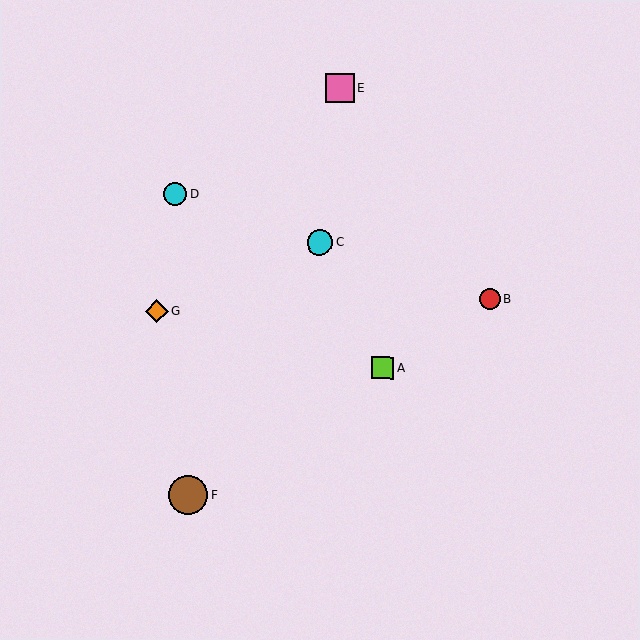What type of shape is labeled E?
Shape E is a pink square.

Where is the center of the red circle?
The center of the red circle is at (490, 300).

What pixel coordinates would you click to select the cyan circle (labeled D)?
Click at (175, 194) to select the cyan circle D.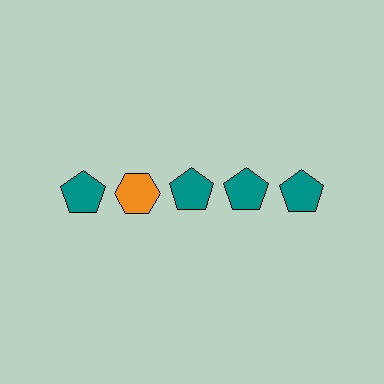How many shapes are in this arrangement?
There are 5 shapes arranged in a grid pattern.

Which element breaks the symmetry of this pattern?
The orange hexagon in the top row, second from left column breaks the symmetry. All other shapes are teal pentagons.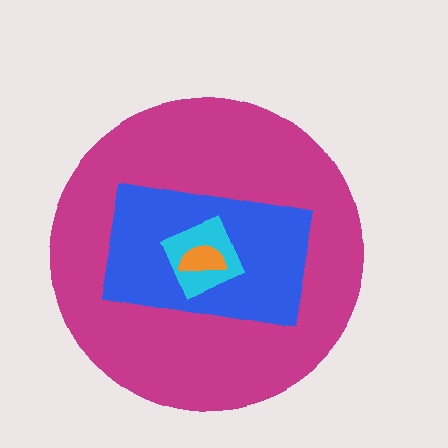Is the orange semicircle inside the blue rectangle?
Yes.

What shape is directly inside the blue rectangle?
The cyan square.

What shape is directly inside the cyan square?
The orange semicircle.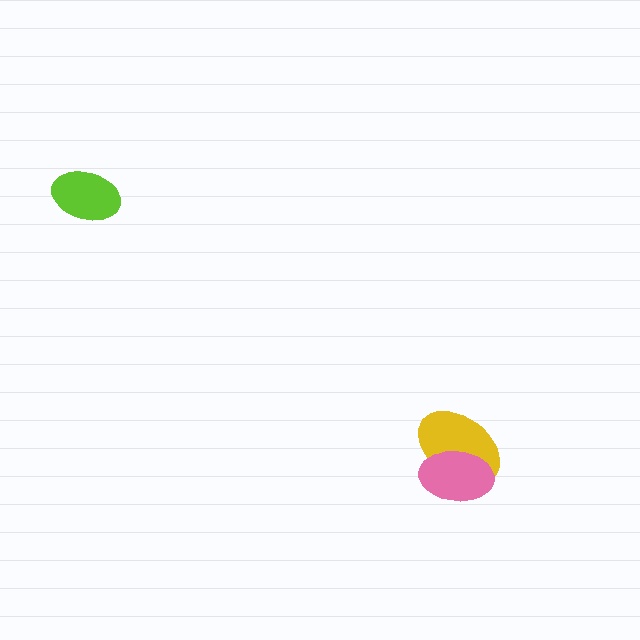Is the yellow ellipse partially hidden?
Yes, it is partially covered by another shape.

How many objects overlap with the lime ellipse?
0 objects overlap with the lime ellipse.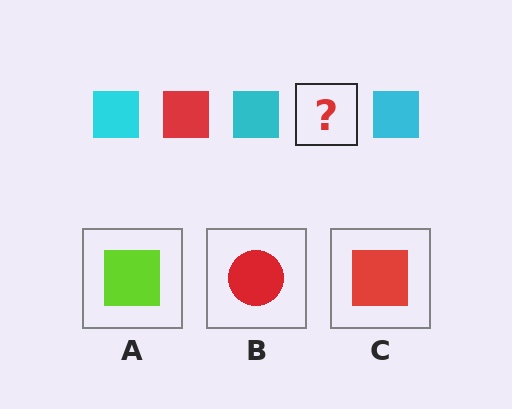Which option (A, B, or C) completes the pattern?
C.